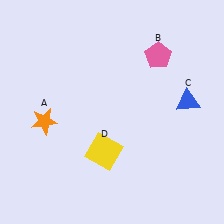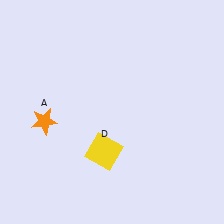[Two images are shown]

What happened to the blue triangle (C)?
The blue triangle (C) was removed in Image 2. It was in the top-right area of Image 1.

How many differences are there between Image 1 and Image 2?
There are 2 differences between the two images.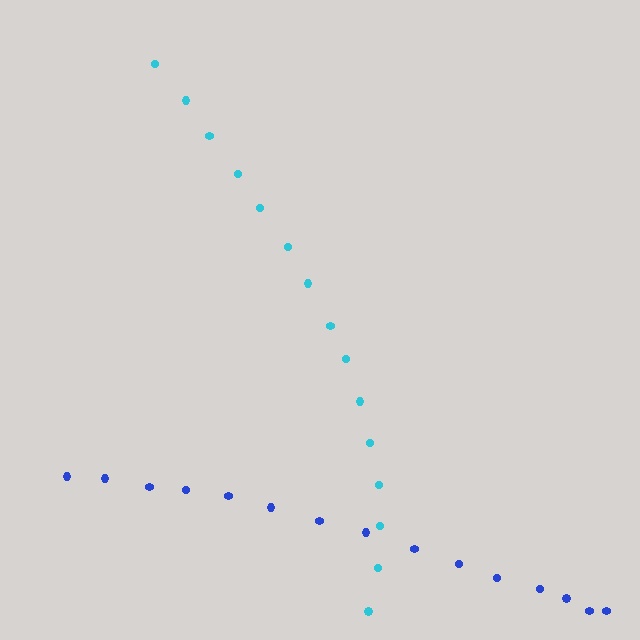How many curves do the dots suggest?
There are 2 distinct paths.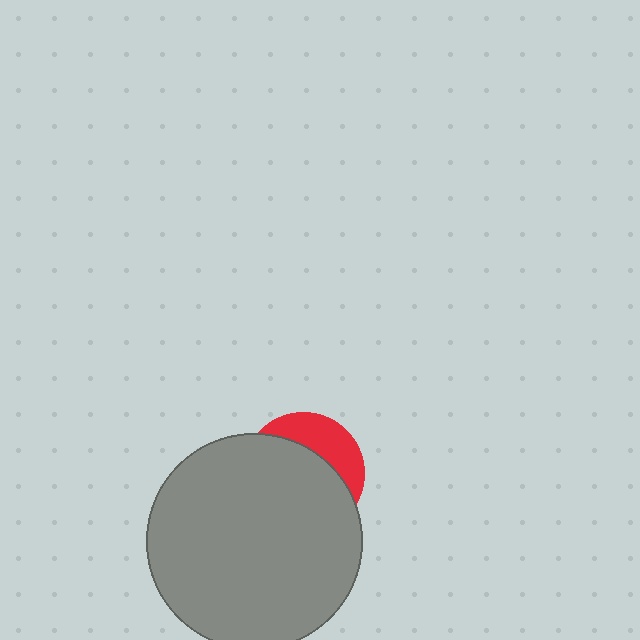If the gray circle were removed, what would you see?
You would see the complete red circle.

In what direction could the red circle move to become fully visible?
The red circle could move up. That would shift it out from behind the gray circle entirely.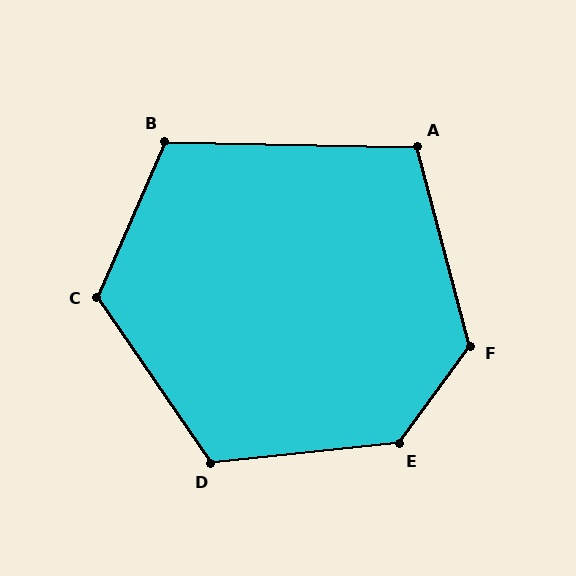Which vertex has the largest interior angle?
E, at approximately 132 degrees.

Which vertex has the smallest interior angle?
A, at approximately 106 degrees.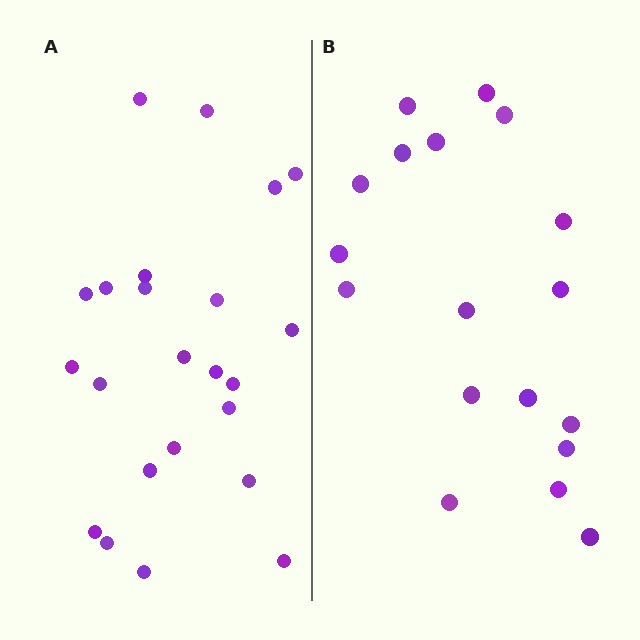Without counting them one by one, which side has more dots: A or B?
Region A (the left region) has more dots.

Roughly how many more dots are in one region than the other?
Region A has about 5 more dots than region B.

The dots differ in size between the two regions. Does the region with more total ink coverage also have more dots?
No. Region B has more total ink coverage because its dots are larger, but region A actually contains more individual dots. Total area can be misleading — the number of items is what matters here.